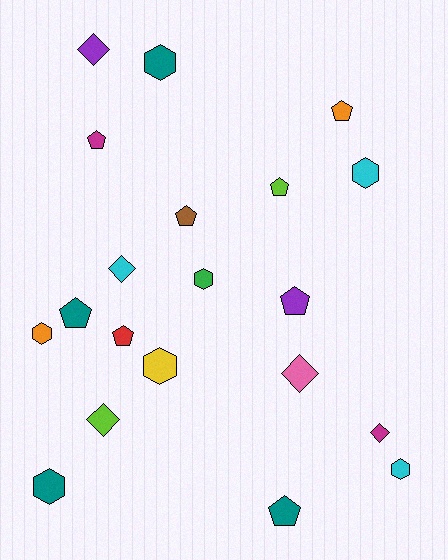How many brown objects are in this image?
There is 1 brown object.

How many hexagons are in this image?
There are 7 hexagons.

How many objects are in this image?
There are 20 objects.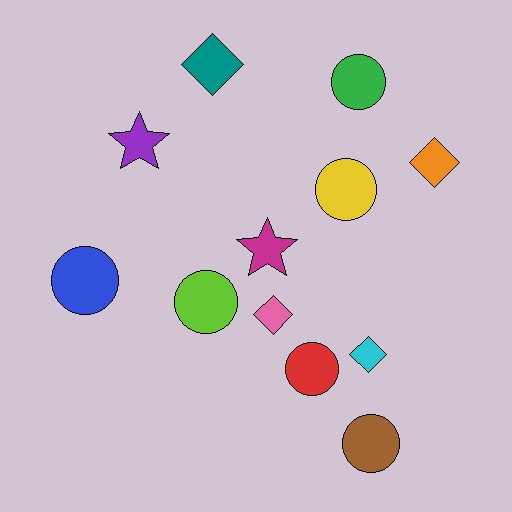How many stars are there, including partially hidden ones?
There are 2 stars.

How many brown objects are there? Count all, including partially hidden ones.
There is 1 brown object.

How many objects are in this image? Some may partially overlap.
There are 12 objects.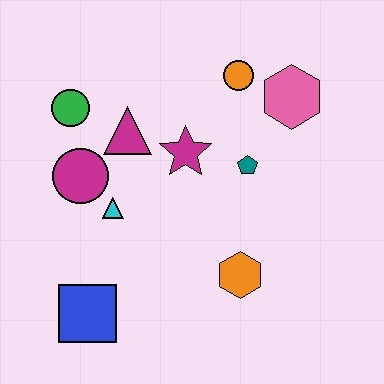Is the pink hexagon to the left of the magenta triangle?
No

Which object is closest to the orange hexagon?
The teal pentagon is closest to the orange hexagon.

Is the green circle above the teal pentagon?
Yes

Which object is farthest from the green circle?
The orange hexagon is farthest from the green circle.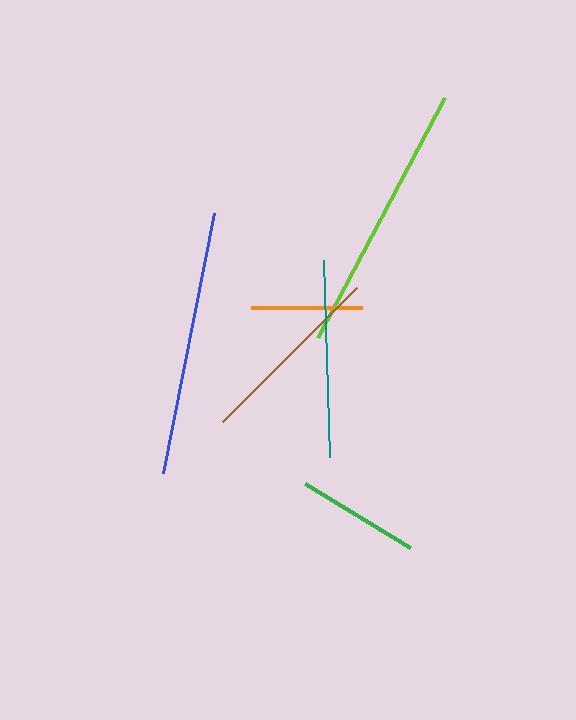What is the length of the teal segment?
The teal segment is approximately 197 pixels long.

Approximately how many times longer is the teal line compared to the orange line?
The teal line is approximately 1.8 times the length of the orange line.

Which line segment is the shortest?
The orange line is the shortest at approximately 112 pixels.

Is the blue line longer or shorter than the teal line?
The blue line is longer than the teal line.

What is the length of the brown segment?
The brown segment is approximately 189 pixels long.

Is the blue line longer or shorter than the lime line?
The lime line is longer than the blue line.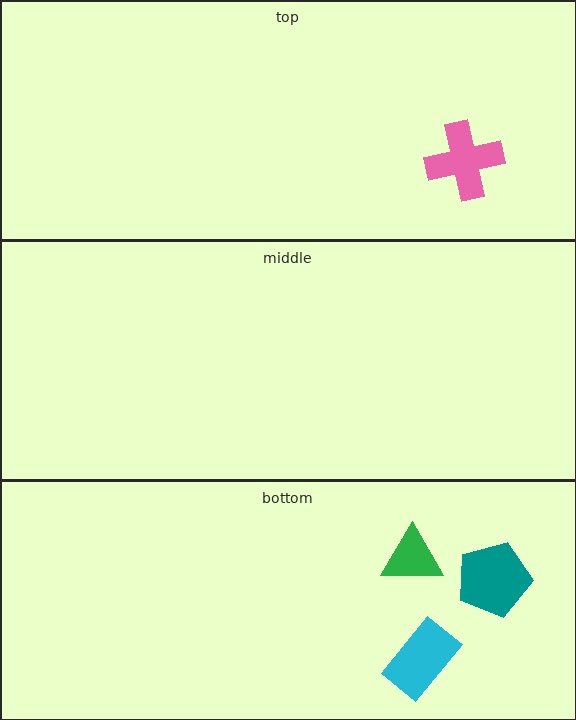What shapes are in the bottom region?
The cyan rectangle, the green triangle, the teal pentagon.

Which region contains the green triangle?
The bottom region.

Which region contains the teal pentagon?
The bottom region.